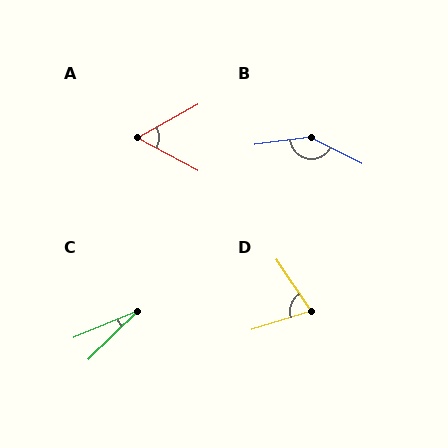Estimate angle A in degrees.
Approximately 58 degrees.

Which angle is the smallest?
C, at approximately 21 degrees.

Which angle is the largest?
B, at approximately 146 degrees.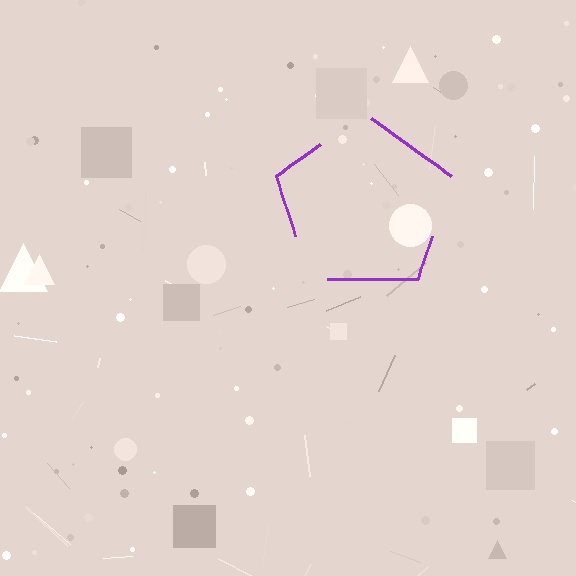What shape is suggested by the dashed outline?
The dashed outline suggests a pentagon.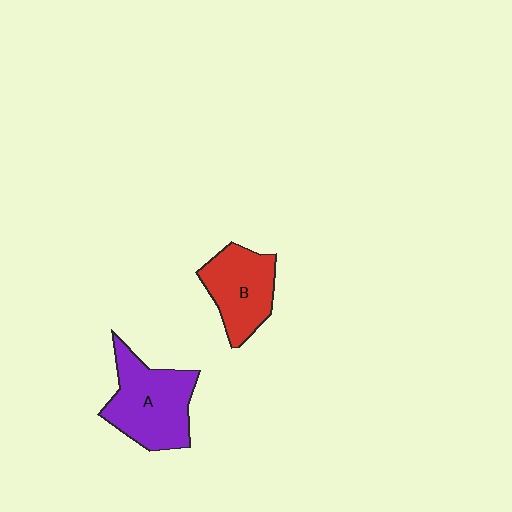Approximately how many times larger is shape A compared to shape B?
Approximately 1.3 times.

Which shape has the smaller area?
Shape B (red).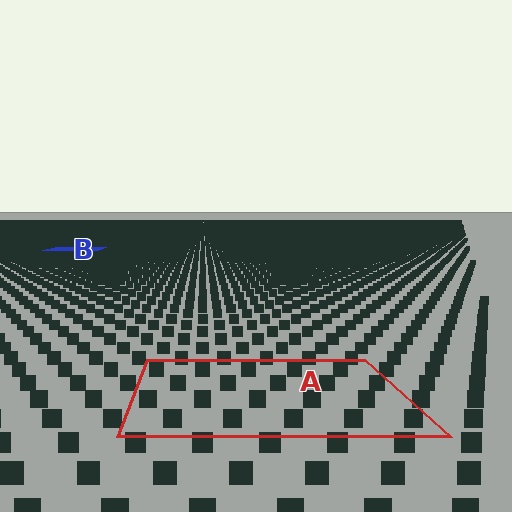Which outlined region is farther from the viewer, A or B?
Region B is farther from the viewer — the texture elements inside it appear smaller and more densely packed.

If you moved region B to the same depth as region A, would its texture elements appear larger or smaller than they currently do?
They would appear larger. At a closer depth, the same texture elements are projected at a bigger on-screen size.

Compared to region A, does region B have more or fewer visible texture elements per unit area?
Region B has more texture elements per unit area — they are packed more densely because it is farther away.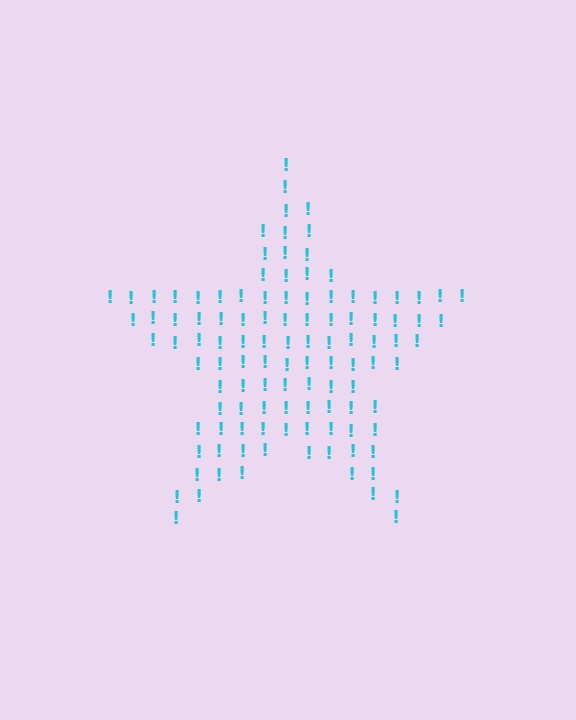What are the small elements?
The small elements are exclamation marks.